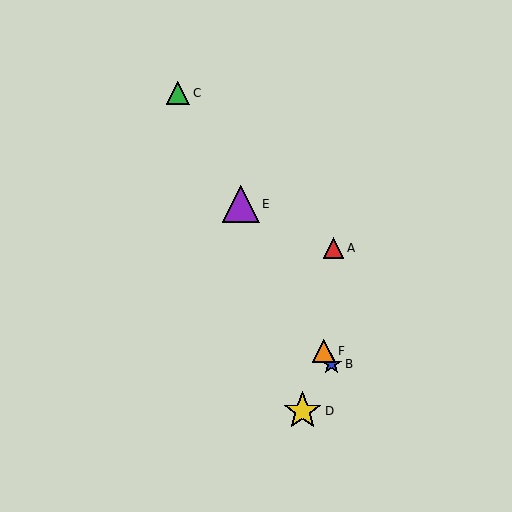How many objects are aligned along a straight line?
4 objects (B, C, E, F) are aligned along a straight line.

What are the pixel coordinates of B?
Object B is at (331, 364).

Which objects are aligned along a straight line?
Objects B, C, E, F are aligned along a straight line.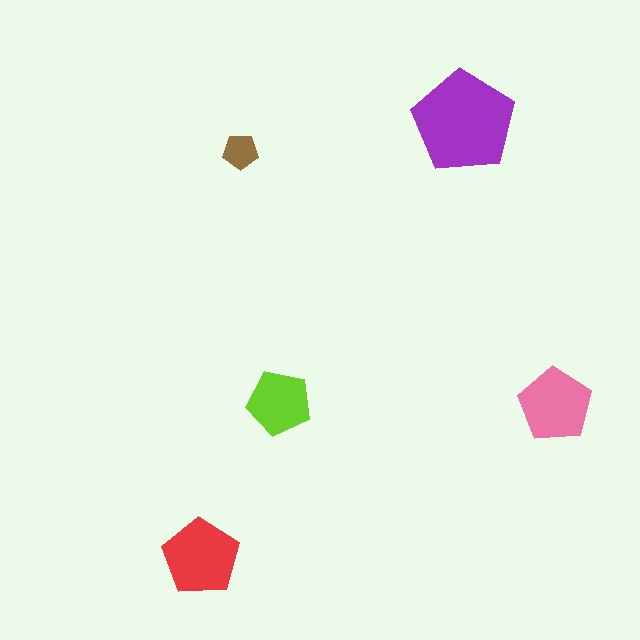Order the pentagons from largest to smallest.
the purple one, the red one, the pink one, the lime one, the brown one.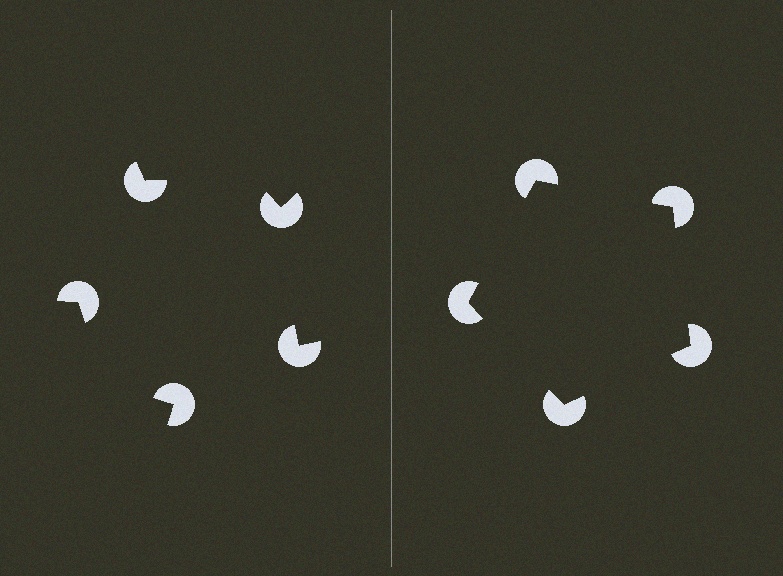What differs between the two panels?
The pac-man discs are positioned identically on both sides; only the wedge orientations differ. On the right they align to a pentagon; on the left they are misaligned.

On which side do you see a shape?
An illusory pentagon appears on the right side. On the left side the wedge cuts are rotated, so no coherent shape forms.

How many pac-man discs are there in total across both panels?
10 — 5 on each side.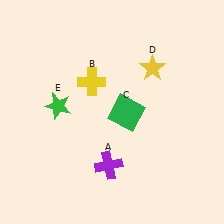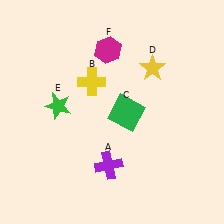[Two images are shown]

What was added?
A magenta hexagon (F) was added in Image 2.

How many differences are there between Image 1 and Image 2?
There is 1 difference between the two images.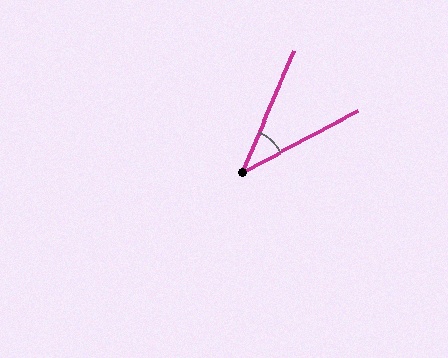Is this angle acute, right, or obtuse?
It is acute.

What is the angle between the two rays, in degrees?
Approximately 39 degrees.